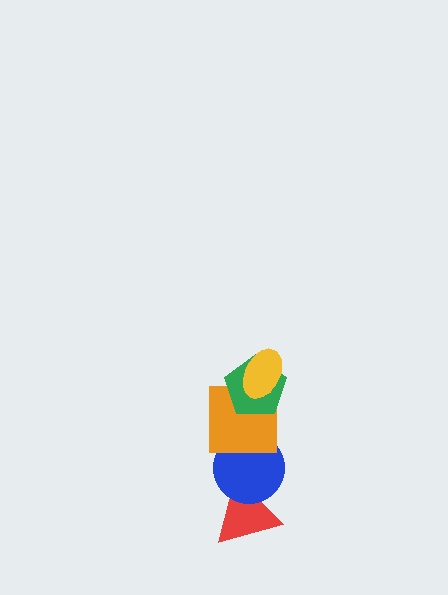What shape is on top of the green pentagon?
The yellow ellipse is on top of the green pentagon.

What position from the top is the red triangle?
The red triangle is 5th from the top.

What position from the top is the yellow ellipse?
The yellow ellipse is 1st from the top.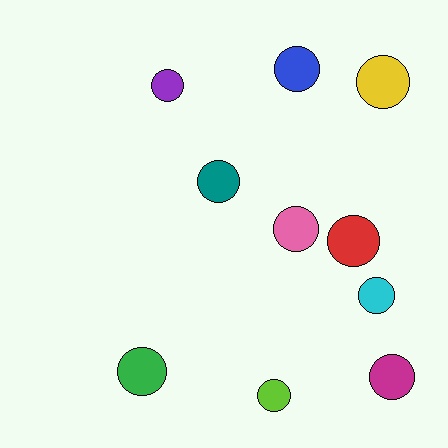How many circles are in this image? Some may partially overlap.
There are 10 circles.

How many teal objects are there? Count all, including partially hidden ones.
There is 1 teal object.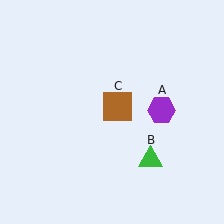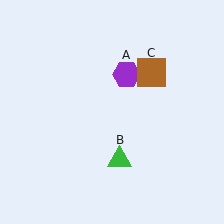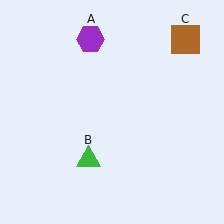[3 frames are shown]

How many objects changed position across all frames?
3 objects changed position: purple hexagon (object A), green triangle (object B), brown square (object C).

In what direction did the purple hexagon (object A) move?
The purple hexagon (object A) moved up and to the left.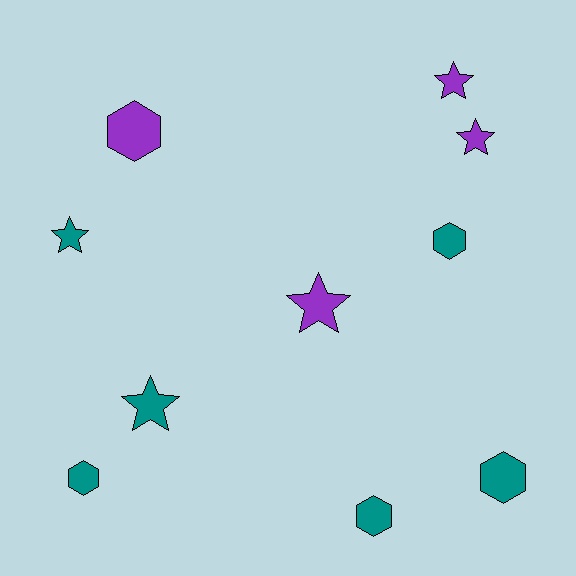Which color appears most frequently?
Teal, with 6 objects.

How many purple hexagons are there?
There is 1 purple hexagon.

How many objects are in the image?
There are 10 objects.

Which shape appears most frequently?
Star, with 5 objects.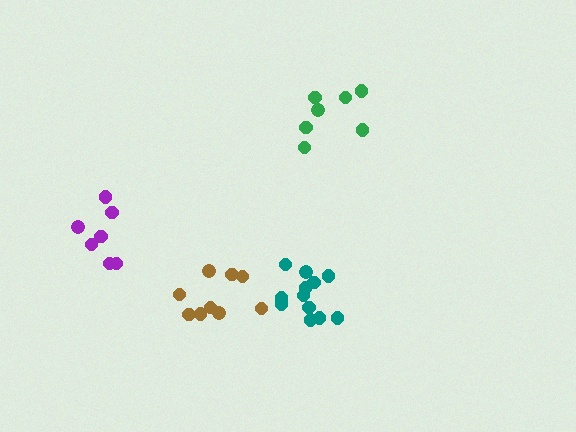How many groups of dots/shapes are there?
There are 4 groups.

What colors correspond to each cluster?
The clusters are colored: purple, green, teal, brown.